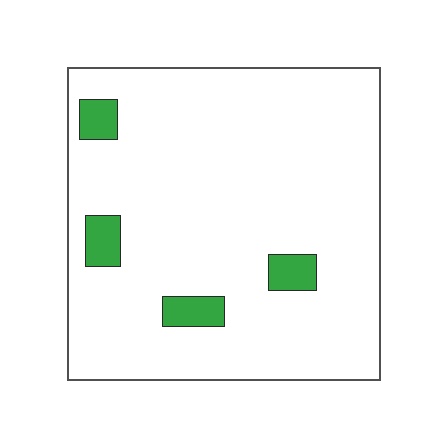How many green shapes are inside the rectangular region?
4.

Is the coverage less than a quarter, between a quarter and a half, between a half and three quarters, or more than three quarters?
Less than a quarter.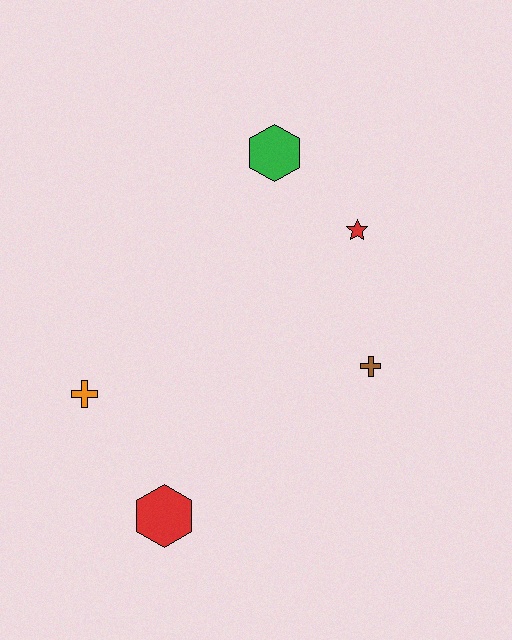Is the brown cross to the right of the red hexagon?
Yes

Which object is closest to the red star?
The green hexagon is closest to the red star.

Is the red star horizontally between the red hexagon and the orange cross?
No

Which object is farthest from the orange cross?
The red star is farthest from the orange cross.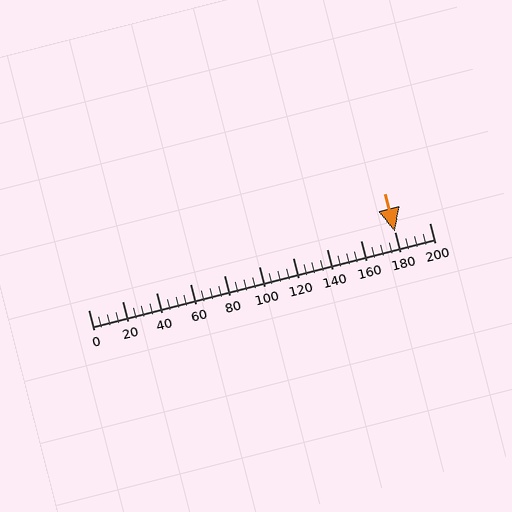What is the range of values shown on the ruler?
The ruler shows values from 0 to 200.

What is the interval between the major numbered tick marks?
The major tick marks are spaced 20 units apart.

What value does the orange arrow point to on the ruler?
The orange arrow points to approximately 180.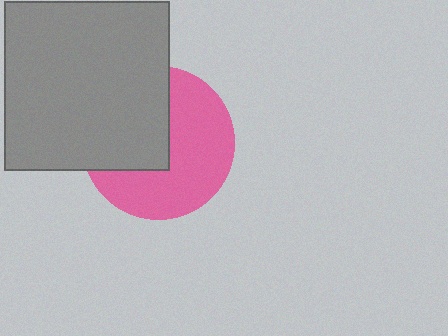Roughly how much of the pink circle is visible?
About half of it is visible (roughly 57%).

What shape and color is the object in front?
The object in front is a gray rectangle.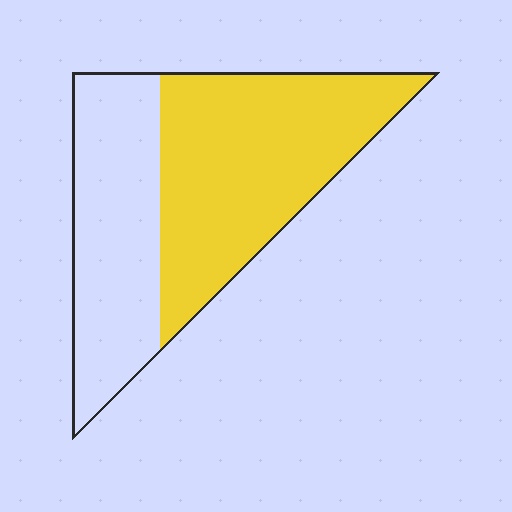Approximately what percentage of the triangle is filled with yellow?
Approximately 60%.